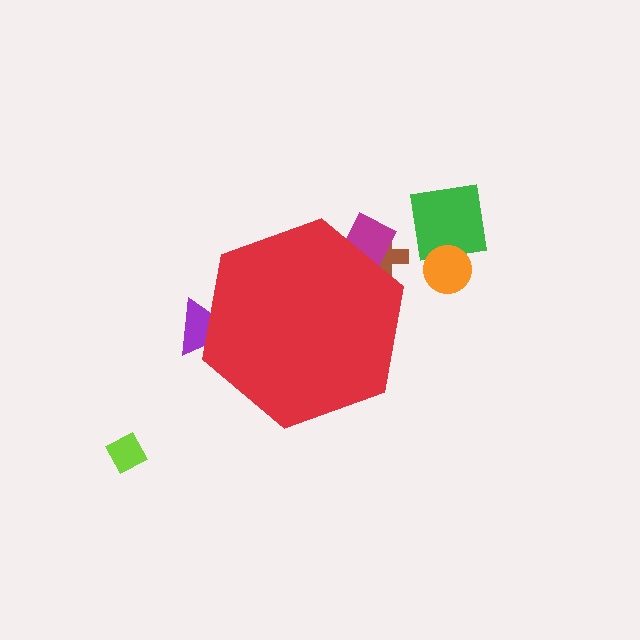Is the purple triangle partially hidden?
Yes, the purple triangle is partially hidden behind the red hexagon.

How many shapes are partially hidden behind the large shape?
3 shapes are partially hidden.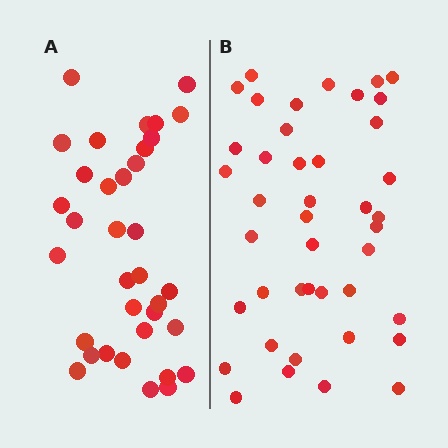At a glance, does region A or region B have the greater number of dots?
Region B (the right region) has more dots.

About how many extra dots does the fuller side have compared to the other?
Region B has roughly 8 or so more dots than region A.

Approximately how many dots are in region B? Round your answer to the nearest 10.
About 40 dots. (The exact count is 42, which rounds to 40.)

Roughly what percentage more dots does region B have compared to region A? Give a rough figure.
About 20% more.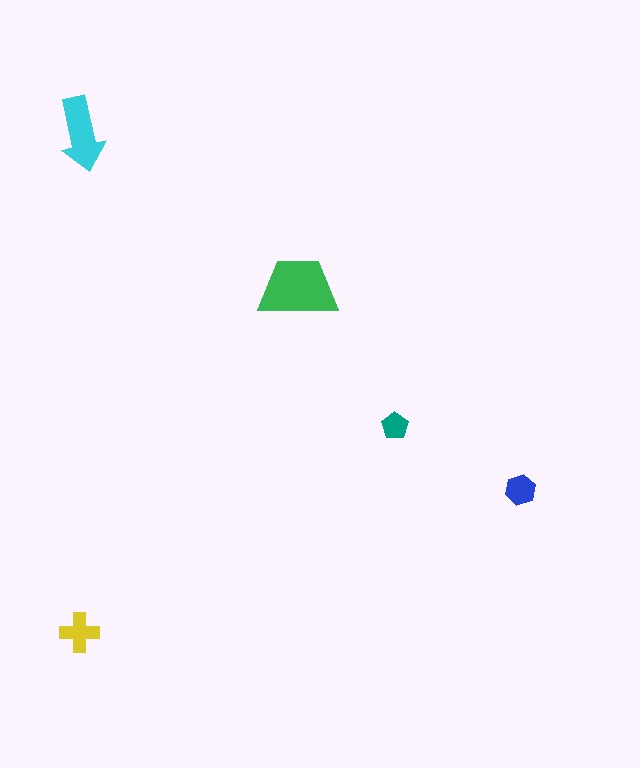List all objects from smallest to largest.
The teal pentagon, the blue hexagon, the yellow cross, the cyan arrow, the green trapezoid.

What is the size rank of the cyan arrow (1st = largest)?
2nd.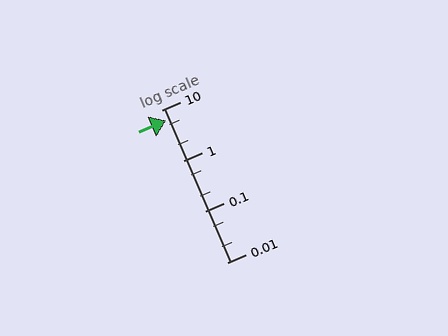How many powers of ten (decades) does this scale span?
The scale spans 3 decades, from 0.01 to 10.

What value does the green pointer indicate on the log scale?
The pointer indicates approximately 6.1.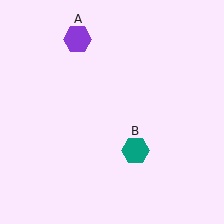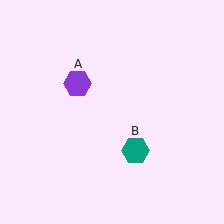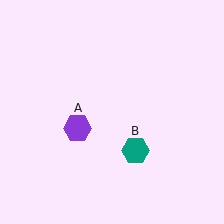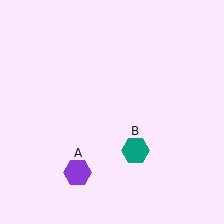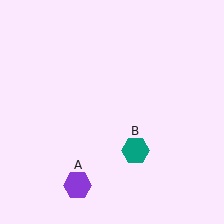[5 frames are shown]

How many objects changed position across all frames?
1 object changed position: purple hexagon (object A).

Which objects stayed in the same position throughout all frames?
Teal hexagon (object B) remained stationary.